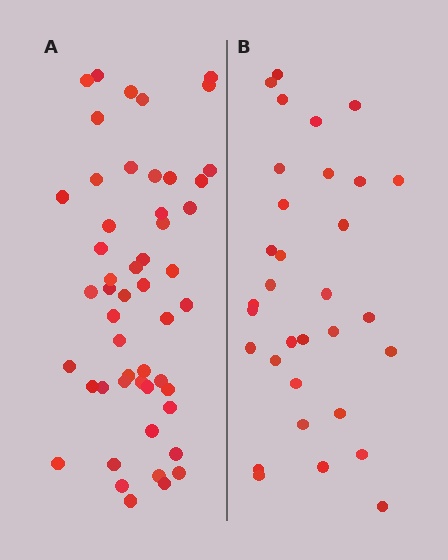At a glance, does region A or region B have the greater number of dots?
Region A (the left region) has more dots.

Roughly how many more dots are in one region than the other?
Region A has approximately 20 more dots than region B.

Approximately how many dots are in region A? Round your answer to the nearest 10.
About 50 dots. (The exact count is 51, which rounds to 50.)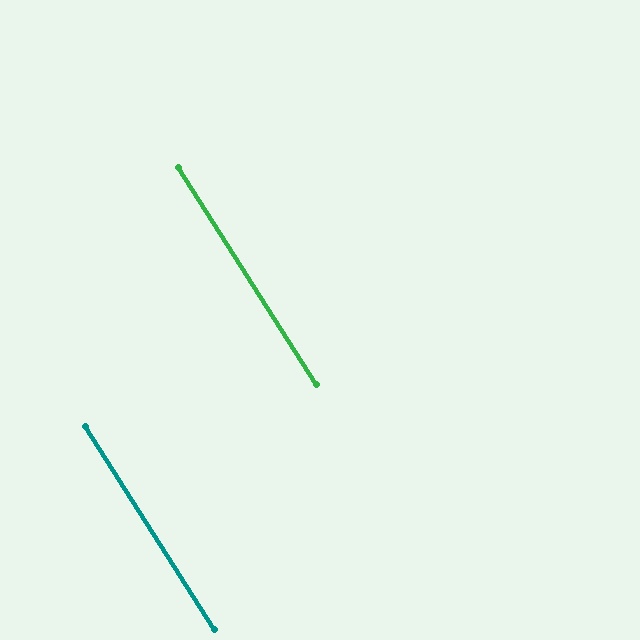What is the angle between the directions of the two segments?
Approximately 0 degrees.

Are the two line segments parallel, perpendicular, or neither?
Parallel — their directions differ by only 0.3°.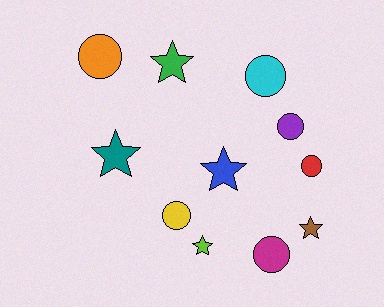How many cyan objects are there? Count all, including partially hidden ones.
There is 1 cyan object.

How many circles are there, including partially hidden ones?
There are 6 circles.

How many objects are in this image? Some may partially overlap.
There are 11 objects.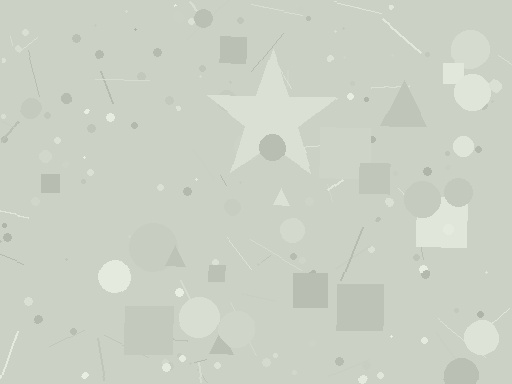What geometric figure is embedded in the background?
A star is embedded in the background.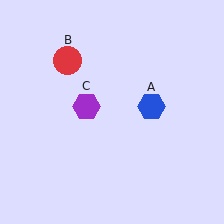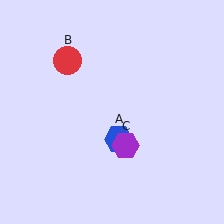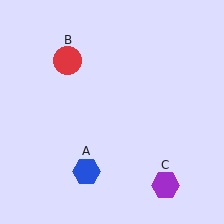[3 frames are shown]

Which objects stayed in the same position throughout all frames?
Red circle (object B) remained stationary.